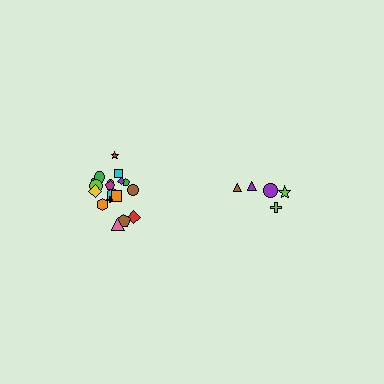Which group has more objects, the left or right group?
The left group.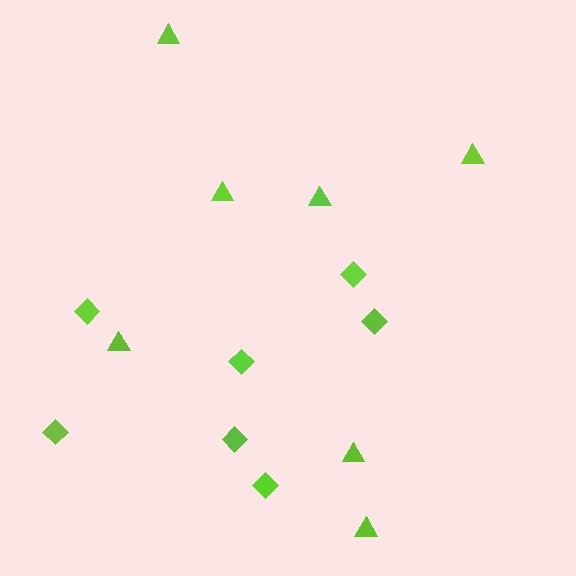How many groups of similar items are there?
There are 2 groups: one group of diamonds (7) and one group of triangles (7).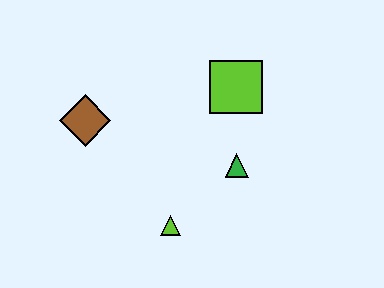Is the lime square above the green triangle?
Yes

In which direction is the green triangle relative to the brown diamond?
The green triangle is to the right of the brown diamond.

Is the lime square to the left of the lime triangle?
No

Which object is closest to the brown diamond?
The lime triangle is closest to the brown diamond.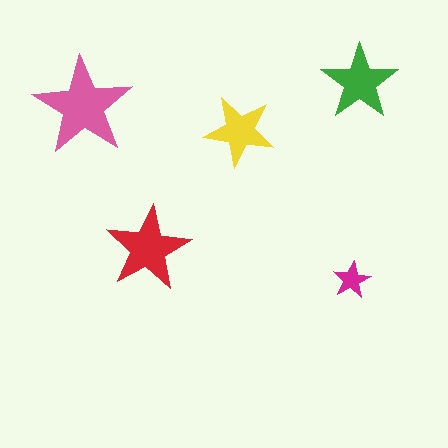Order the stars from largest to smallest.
the pink one, the red one, the green one, the yellow one, the magenta one.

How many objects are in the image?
There are 5 objects in the image.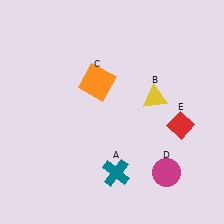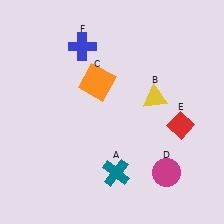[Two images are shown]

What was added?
A blue cross (F) was added in Image 2.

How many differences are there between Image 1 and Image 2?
There is 1 difference between the two images.